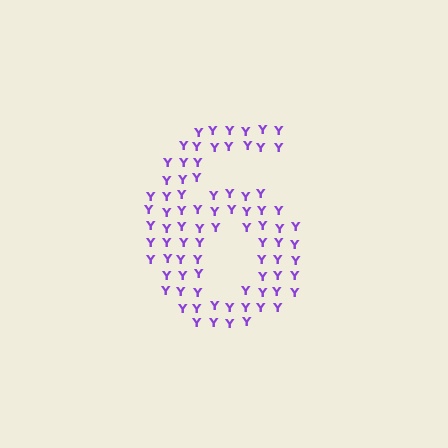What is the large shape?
The large shape is the digit 6.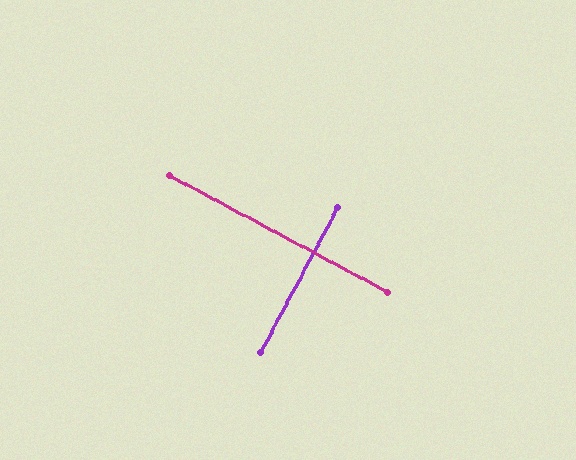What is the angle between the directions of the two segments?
Approximately 90 degrees.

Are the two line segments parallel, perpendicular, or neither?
Perpendicular — they meet at approximately 90°.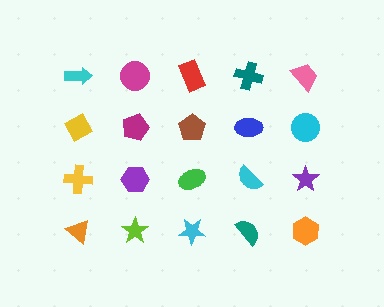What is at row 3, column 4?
A cyan semicircle.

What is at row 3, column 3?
A green ellipse.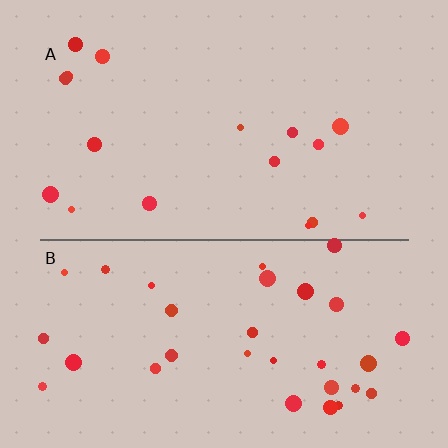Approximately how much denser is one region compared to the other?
Approximately 1.9× — region B over region A.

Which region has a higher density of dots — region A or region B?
B (the bottom).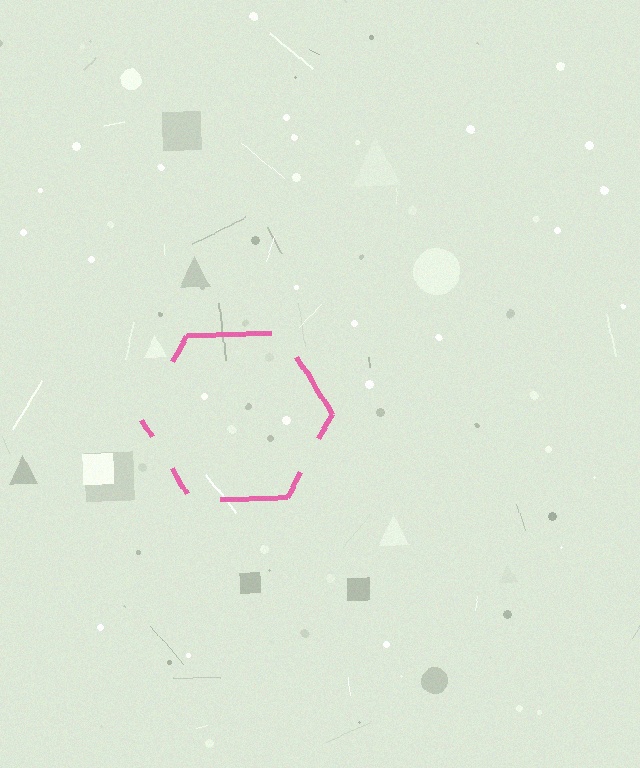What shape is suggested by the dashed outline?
The dashed outline suggests a hexagon.